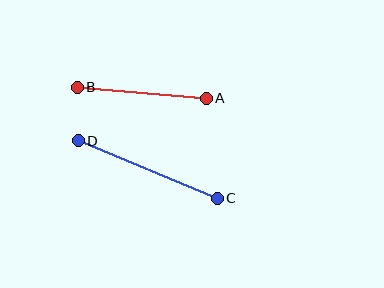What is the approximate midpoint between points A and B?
The midpoint is at approximately (142, 93) pixels.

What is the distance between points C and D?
The distance is approximately 150 pixels.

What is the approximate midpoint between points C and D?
The midpoint is at approximately (148, 170) pixels.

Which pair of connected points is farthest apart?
Points C and D are farthest apart.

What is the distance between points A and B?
The distance is approximately 129 pixels.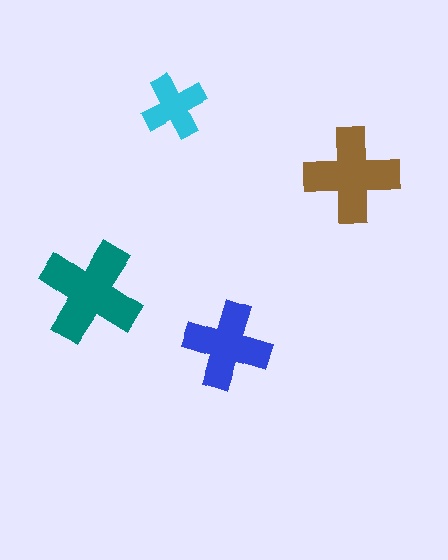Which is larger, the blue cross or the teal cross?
The teal one.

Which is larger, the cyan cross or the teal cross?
The teal one.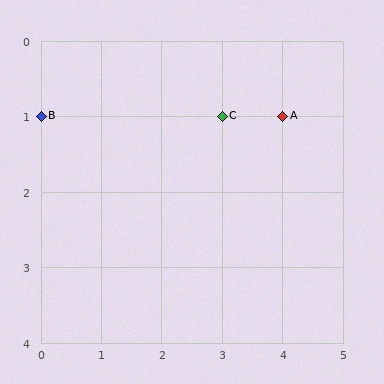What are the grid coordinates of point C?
Point C is at grid coordinates (3, 1).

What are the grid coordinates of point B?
Point B is at grid coordinates (0, 1).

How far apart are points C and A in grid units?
Points C and A are 1 column apart.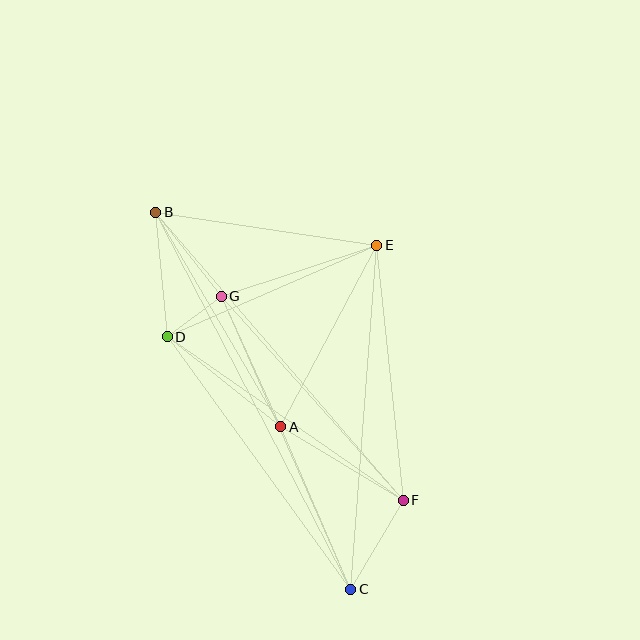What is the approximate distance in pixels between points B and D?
The distance between B and D is approximately 125 pixels.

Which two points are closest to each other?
Points D and G are closest to each other.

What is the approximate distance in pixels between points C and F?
The distance between C and F is approximately 104 pixels.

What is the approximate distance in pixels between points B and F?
The distance between B and F is approximately 380 pixels.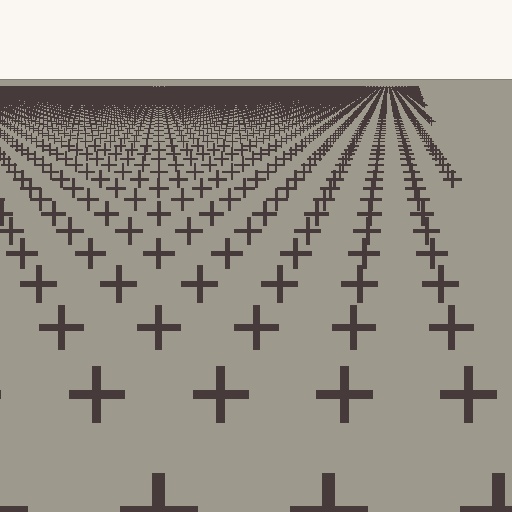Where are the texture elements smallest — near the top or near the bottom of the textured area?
Near the top.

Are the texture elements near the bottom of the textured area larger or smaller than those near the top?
Larger. Near the bottom, elements are closer to the viewer and appear at a bigger on-screen size.